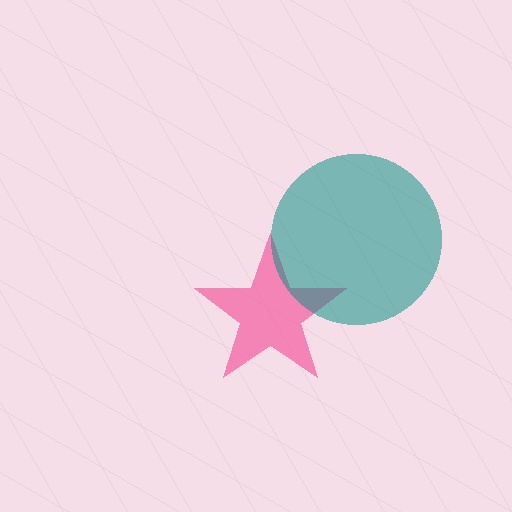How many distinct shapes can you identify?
There are 2 distinct shapes: a pink star, a teal circle.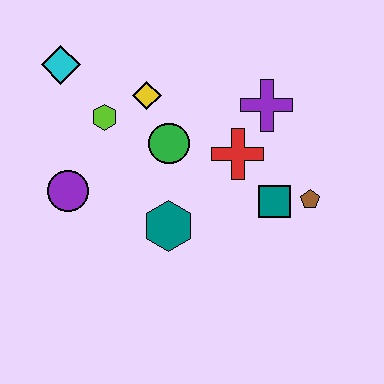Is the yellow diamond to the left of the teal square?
Yes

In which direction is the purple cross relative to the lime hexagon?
The purple cross is to the right of the lime hexagon.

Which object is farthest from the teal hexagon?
The cyan diamond is farthest from the teal hexagon.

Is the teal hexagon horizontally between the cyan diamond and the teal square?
Yes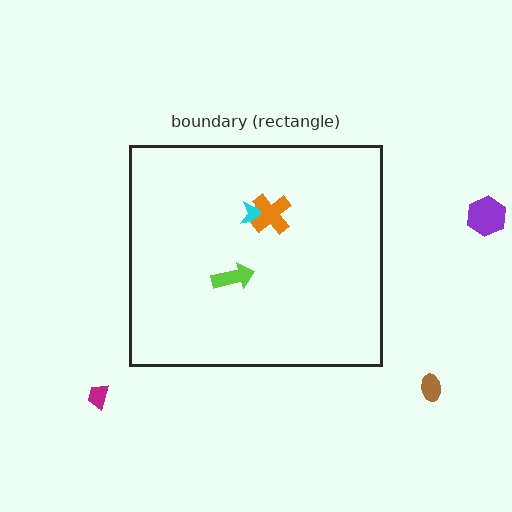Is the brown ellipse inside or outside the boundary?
Outside.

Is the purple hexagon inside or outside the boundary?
Outside.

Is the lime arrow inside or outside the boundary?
Inside.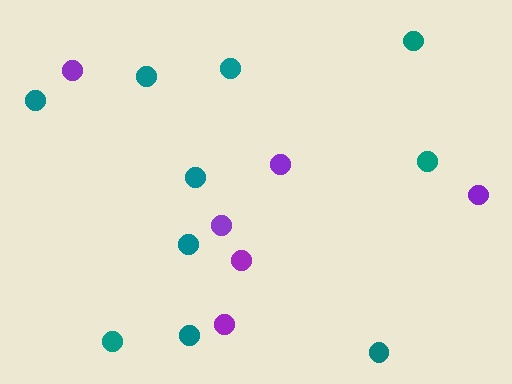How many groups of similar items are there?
There are 2 groups: one group of purple circles (6) and one group of teal circles (10).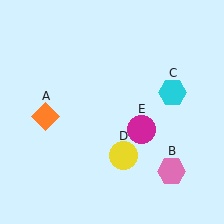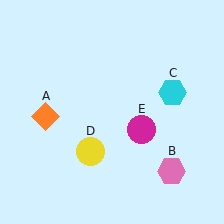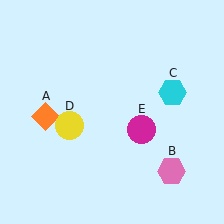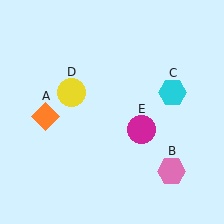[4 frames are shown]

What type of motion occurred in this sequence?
The yellow circle (object D) rotated clockwise around the center of the scene.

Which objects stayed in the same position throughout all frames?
Orange diamond (object A) and pink hexagon (object B) and cyan hexagon (object C) and magenta circle (object E) remained stationary.